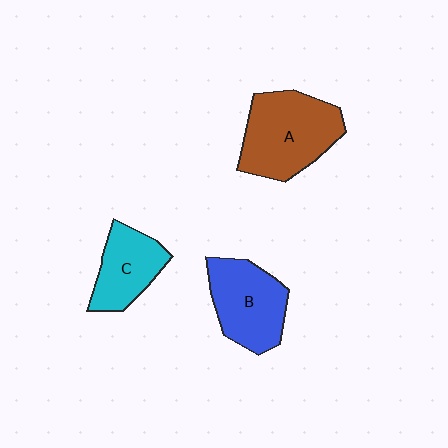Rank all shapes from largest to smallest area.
From largest to smallest: A (brown), B (blue), C (cyan).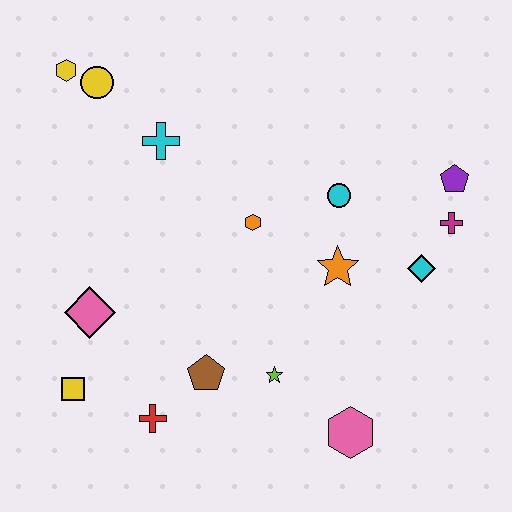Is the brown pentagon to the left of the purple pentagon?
Yes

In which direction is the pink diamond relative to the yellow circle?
The pink diamond is below the yellow circle.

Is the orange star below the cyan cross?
Yes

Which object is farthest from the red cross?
The purple pentagon is farthest from the red cross.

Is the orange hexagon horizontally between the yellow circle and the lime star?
Yes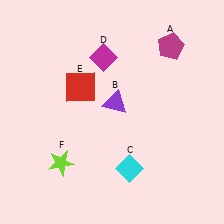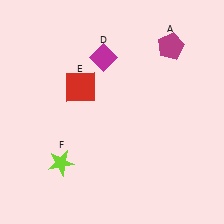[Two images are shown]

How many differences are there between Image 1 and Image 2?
There are 2 differences between the two images.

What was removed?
The cyan diamond (C), the purple triangle (B) were removed in Image 2.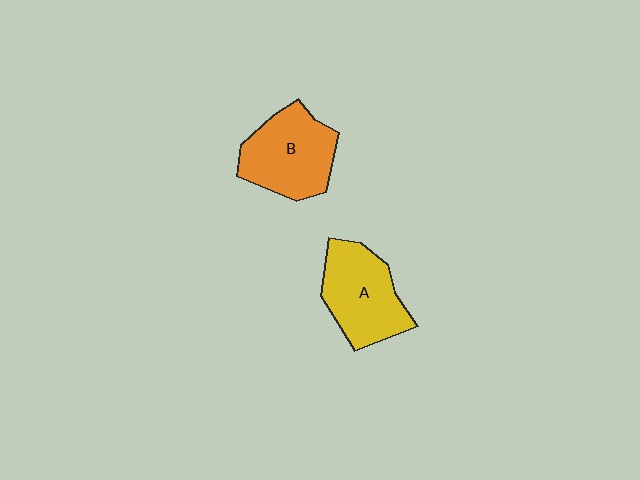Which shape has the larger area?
Shape B (orange).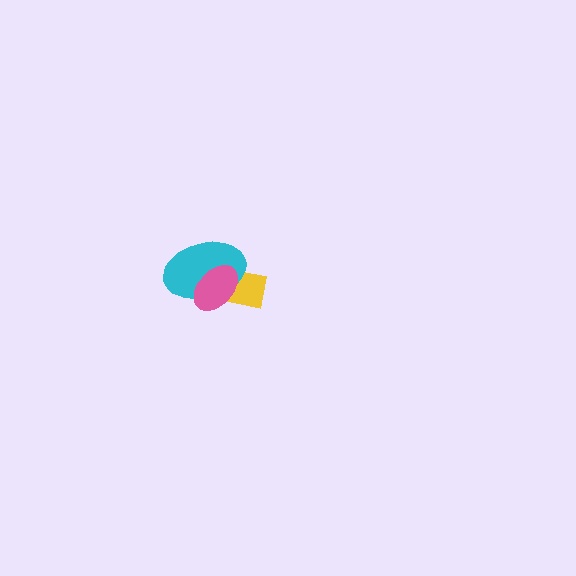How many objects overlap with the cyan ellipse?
2 objects overlap with the cyan ellipse.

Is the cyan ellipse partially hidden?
Yes, it is partially covered by another shape.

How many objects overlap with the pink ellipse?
2 objects overlap with the pink ellipse.